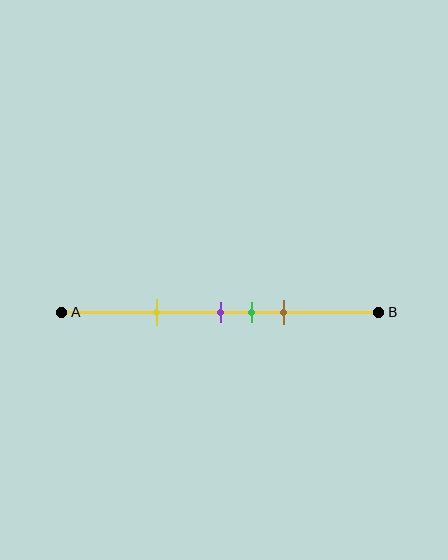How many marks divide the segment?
There are 4 marks dividing the segment.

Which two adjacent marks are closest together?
The purple and green marks are the closest adjacent pair.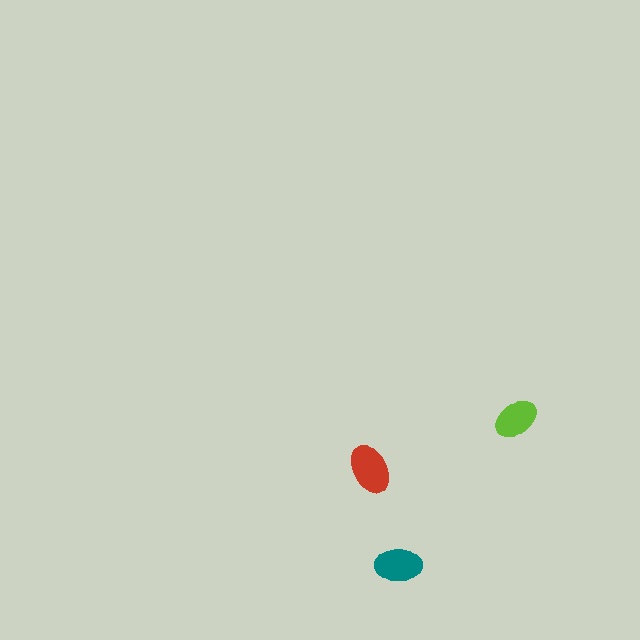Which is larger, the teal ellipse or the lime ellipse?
The teal one.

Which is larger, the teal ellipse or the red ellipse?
The red one.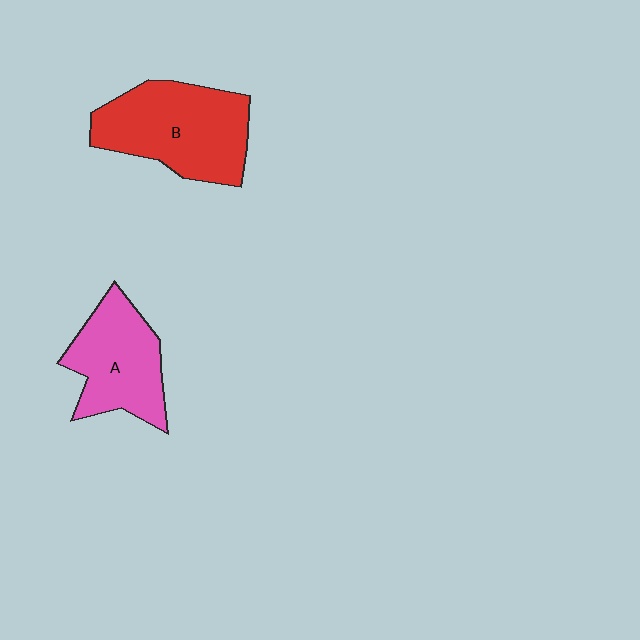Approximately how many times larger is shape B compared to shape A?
Approximately 1.3 times.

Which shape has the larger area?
Shape B (red).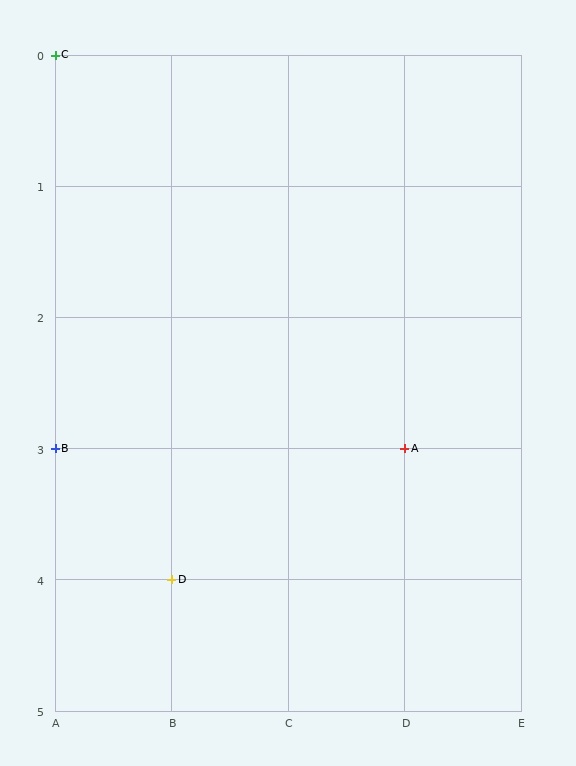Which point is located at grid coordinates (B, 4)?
Point D is at (B, 4).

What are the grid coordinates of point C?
Point C is at grid coordinates (A, 0).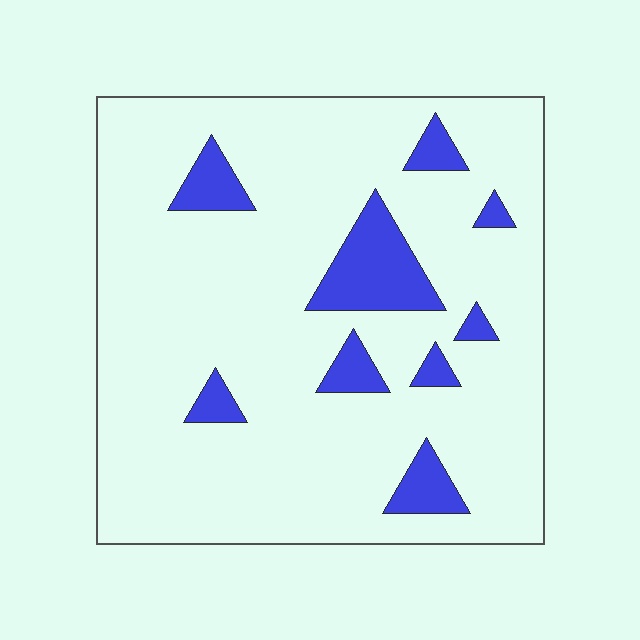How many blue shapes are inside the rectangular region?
9.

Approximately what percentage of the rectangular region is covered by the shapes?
Approximately 15%.